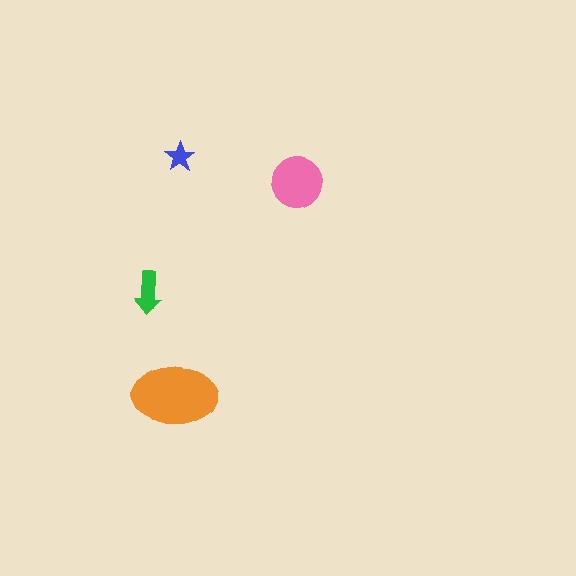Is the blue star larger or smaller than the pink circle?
Smaller.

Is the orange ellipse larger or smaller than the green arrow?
Larger.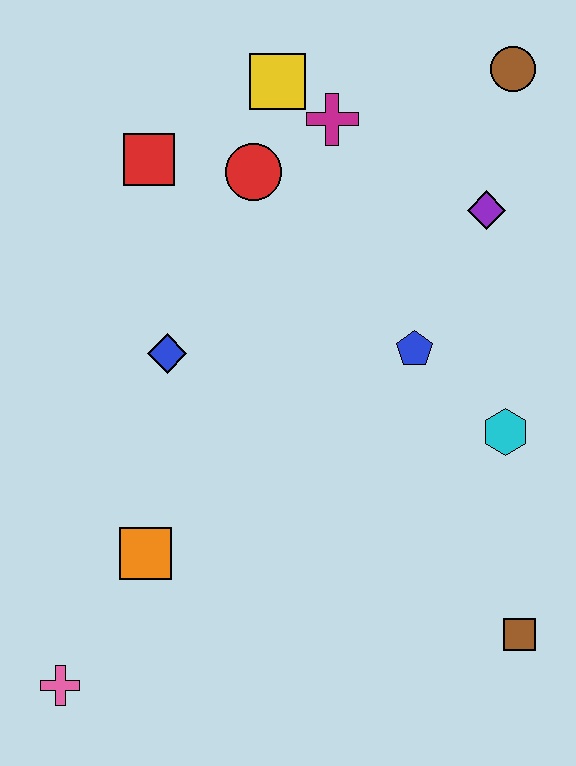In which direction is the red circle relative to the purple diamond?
The red circle is to the left of the purple diamond.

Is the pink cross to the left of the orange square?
Yes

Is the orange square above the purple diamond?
No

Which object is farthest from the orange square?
The brown circle is farthest from the orange square.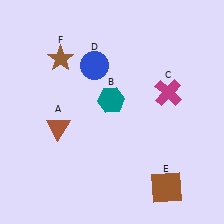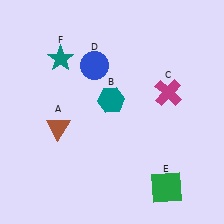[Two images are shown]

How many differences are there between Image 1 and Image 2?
There are 2 differences between the two images.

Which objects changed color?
E changed from brown to green. F changed from brown to teal.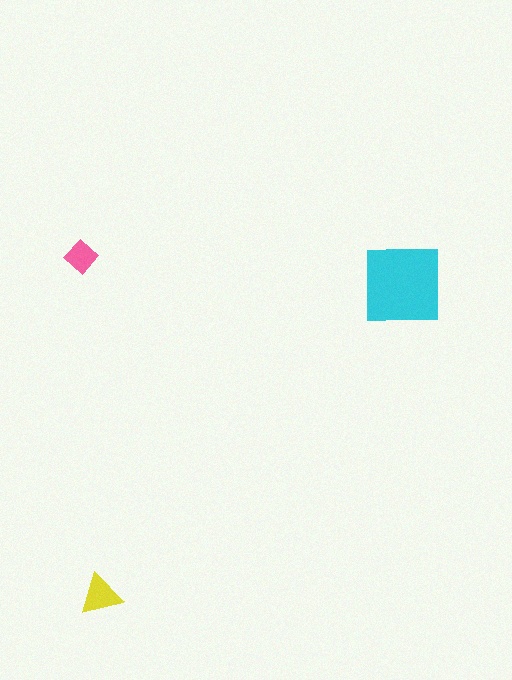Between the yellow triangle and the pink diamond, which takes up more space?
The yellow triangle.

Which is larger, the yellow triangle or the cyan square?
The cyan square.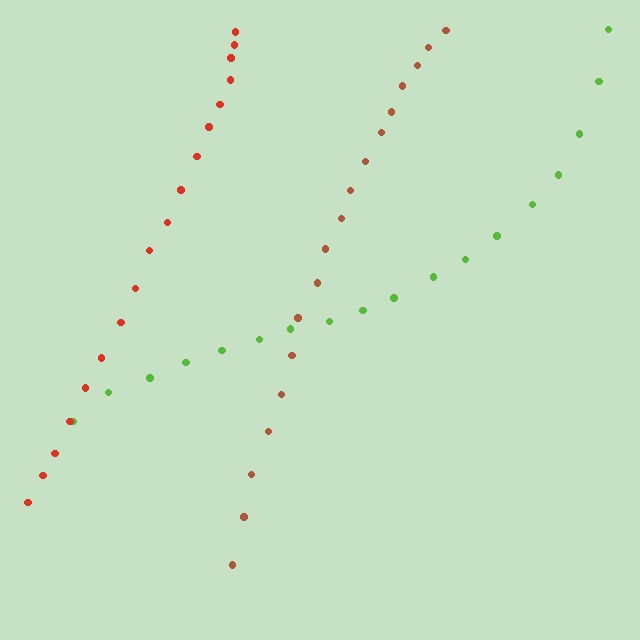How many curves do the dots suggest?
There are 3 distinct paths.